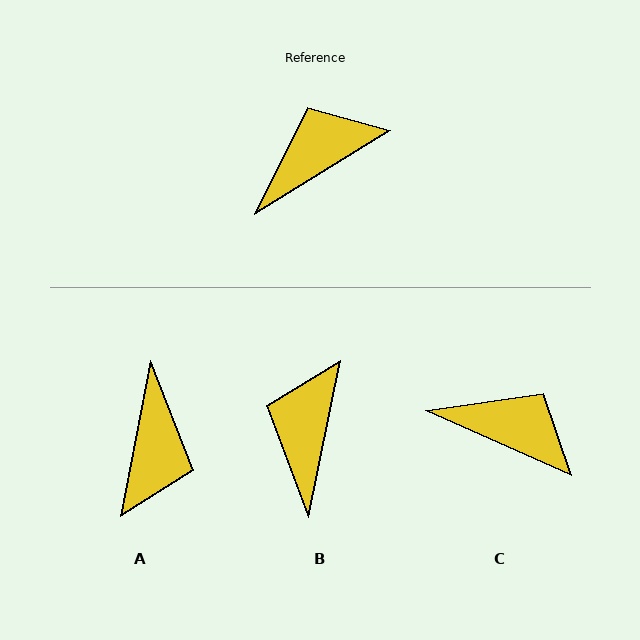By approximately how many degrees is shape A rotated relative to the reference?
Approximately 133 degrees clockwise.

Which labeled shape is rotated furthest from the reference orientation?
A, about 133 degrees away.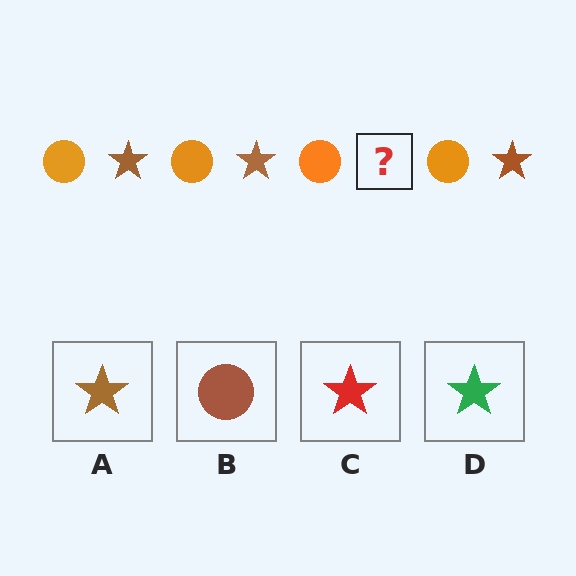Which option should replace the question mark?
Option A.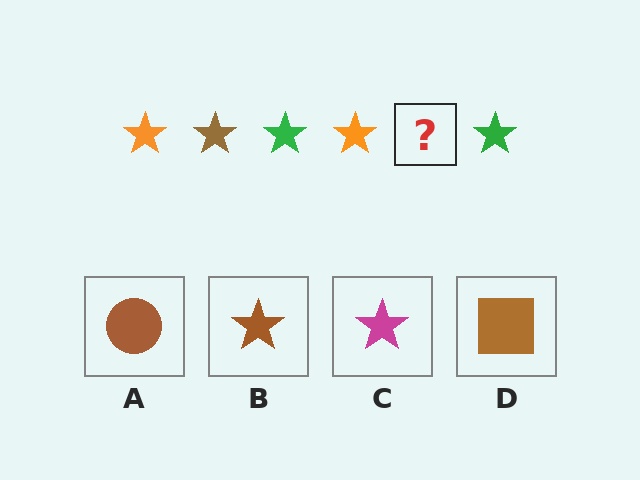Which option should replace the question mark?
Option B.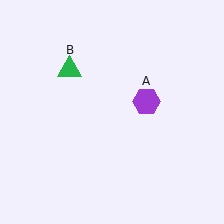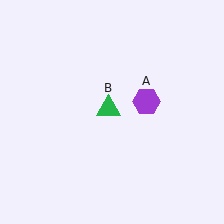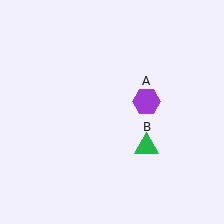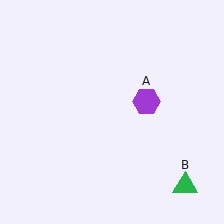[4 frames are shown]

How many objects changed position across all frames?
1 object changed position: green triangle (object B).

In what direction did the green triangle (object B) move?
The green triangle (object B) moved down and to the right.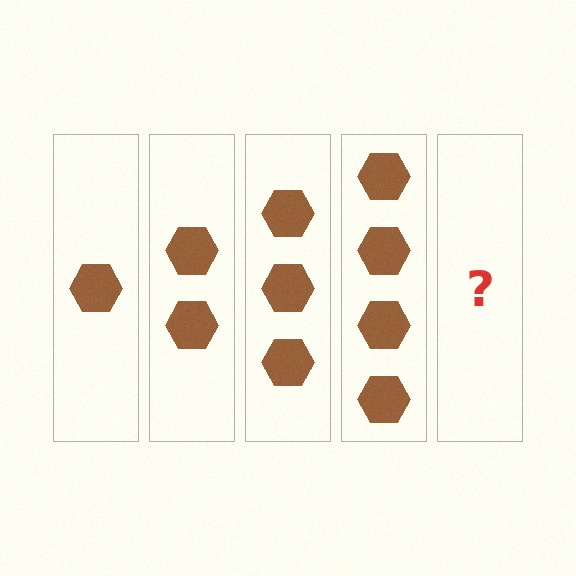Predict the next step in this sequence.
The next step is 5 hexagons.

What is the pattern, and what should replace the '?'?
The pattern is that each step adds one more hexagon. The '?' should be 5 hexagons.